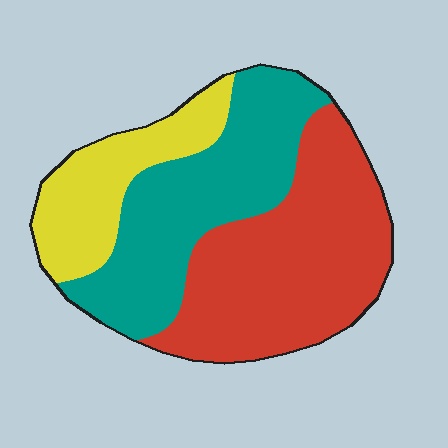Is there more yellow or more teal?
Teal.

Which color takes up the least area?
Yellow, at roughly 20%.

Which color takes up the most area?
Red, at roughly 45%.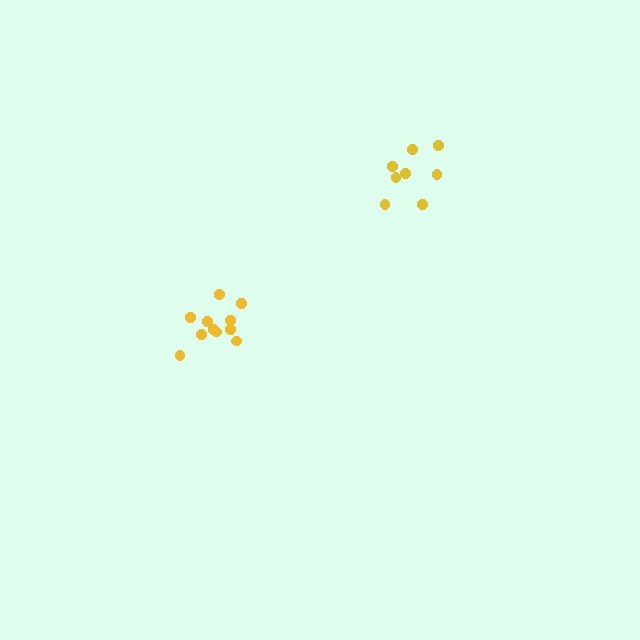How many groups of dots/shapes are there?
There are 2 groups.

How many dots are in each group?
Group 1: 8 dots, Group 2: 11 dots (19 total).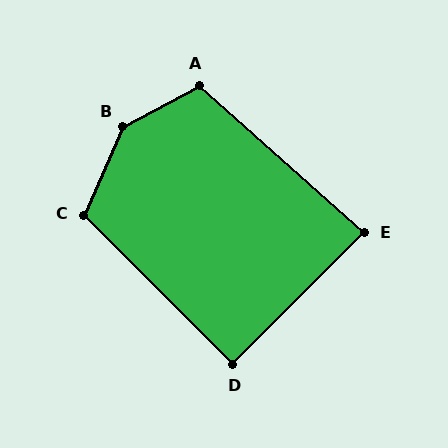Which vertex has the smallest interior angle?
E, at approximately 87 degrees.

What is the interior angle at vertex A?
Approximately 110 degrees (obtuse).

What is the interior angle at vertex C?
Approximately 111 degrees (obtuse).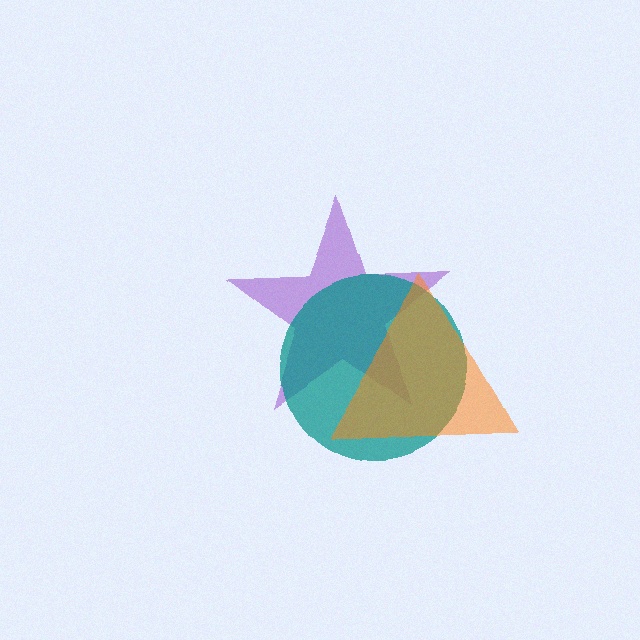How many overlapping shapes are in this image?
There are 3 overlapping shapes in the image.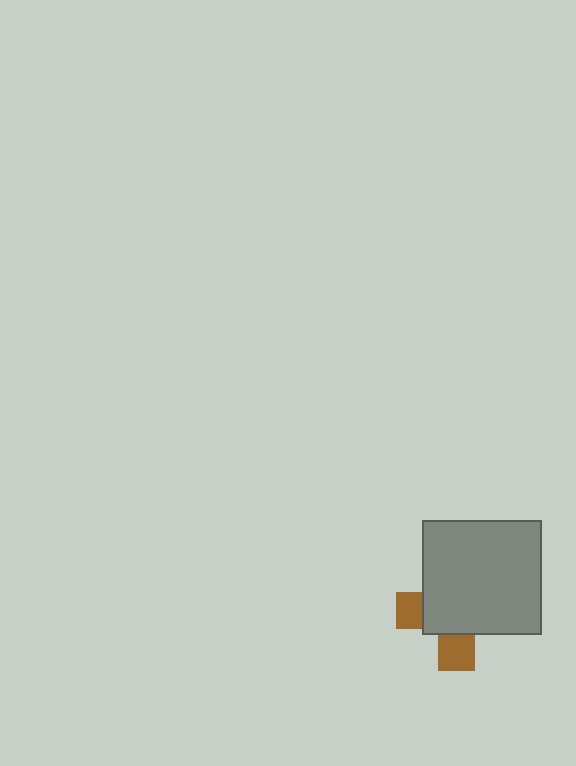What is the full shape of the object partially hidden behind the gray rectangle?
The partially hidden object is a brown cross.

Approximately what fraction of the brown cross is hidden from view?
Roughly 70% of the brown cross is hidden behind the gray rectangle.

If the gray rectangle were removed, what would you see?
You would see the complete brown cross.